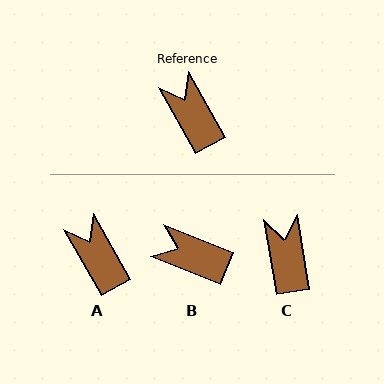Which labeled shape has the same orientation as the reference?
A.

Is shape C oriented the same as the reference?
No, it is off by about 20 degrees.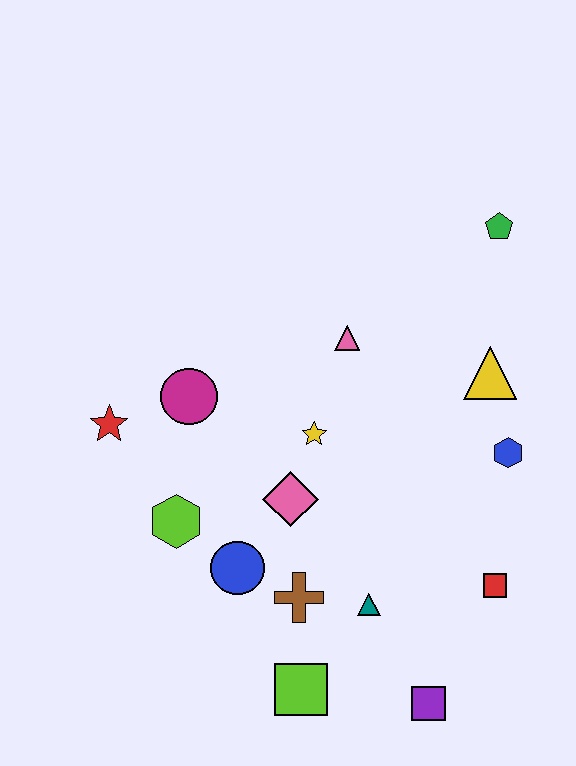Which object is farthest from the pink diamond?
The green pentagon is farthest from the pink diamond.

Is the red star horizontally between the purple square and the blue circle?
No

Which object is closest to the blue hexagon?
The yellow triangle is closest to the blue hexagon.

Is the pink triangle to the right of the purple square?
No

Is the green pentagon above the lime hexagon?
Yes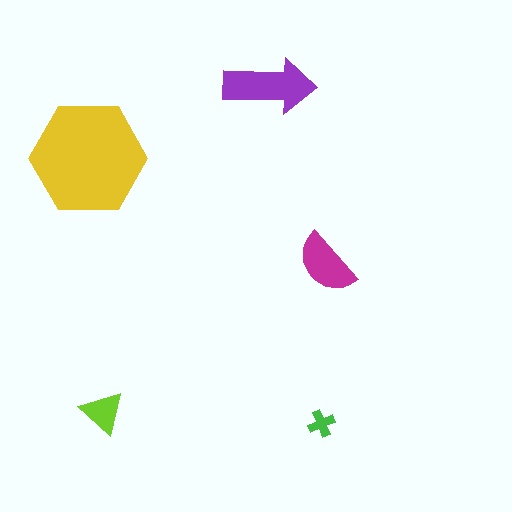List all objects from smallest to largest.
The green cross, the lime triangle, the magenta semicircle, the purple arrow, the yellow hexagon.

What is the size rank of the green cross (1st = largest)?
5th.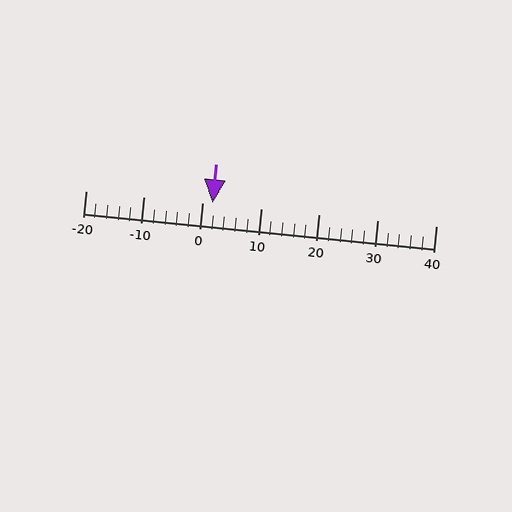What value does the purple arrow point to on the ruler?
The purple arrow points to approximately 2.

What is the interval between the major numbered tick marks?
The major tick marks are spaced 10 units apart.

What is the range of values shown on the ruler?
The ruler shows values from -20 to 40.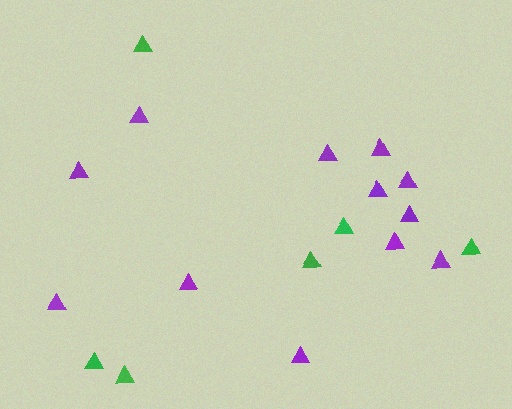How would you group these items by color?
There are 2 groups: one group of purple triangles (12) and one group of green triangles (6).